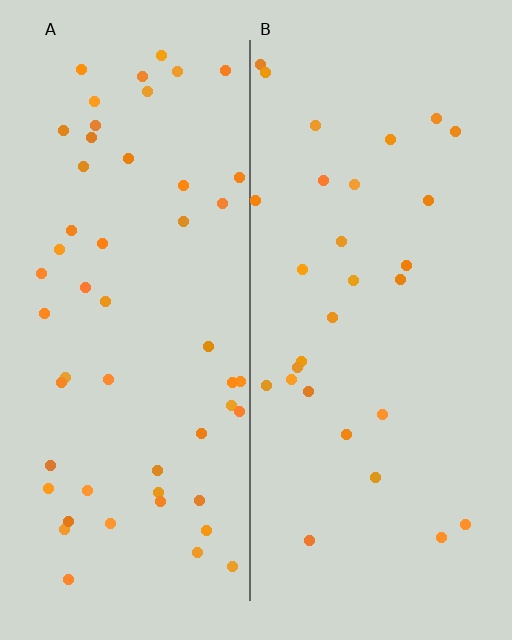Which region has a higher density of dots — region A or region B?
A (the left).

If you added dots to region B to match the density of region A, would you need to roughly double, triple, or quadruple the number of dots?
Approximately double.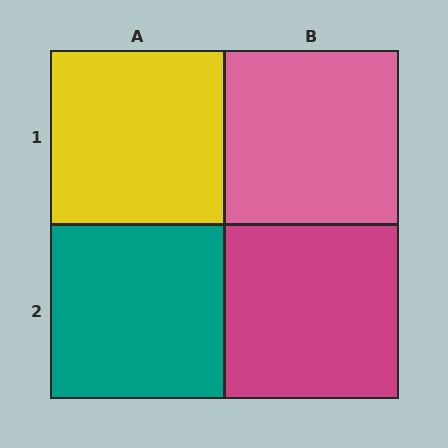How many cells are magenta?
1 cell is magenta.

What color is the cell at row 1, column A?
Yellow.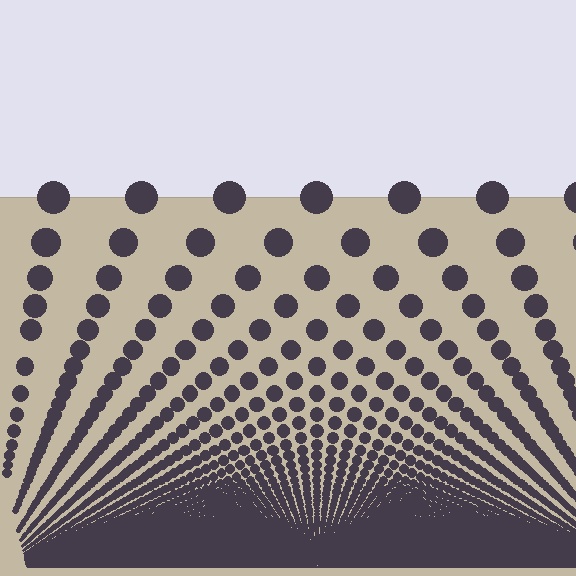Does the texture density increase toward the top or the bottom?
Density increases toward the bottom.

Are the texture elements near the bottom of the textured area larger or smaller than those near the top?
Smaller. The gradient is inverted — elements near the bottom are smaller and denser.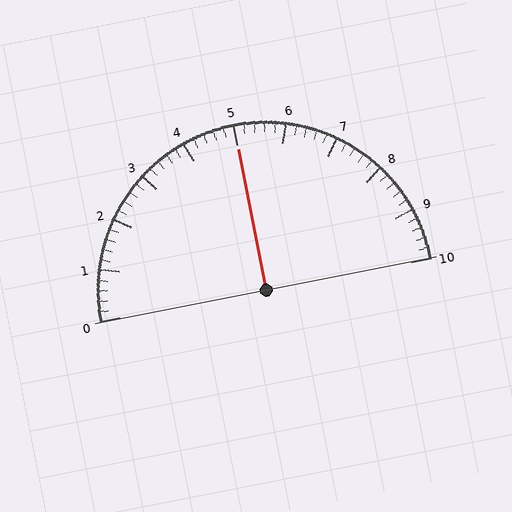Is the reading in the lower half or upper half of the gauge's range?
The reading is in the upper half of the range (0 to 10).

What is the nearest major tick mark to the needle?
The nearest major tick mark is 5.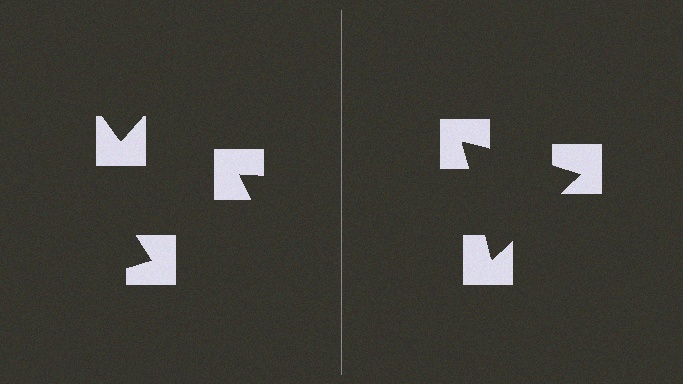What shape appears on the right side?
An illusory triangle.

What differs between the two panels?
The notched squares are positioned identically on both sides; only the wedge orientations differ. On the right they align to a triangle; on the left they are misaligned.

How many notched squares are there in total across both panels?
6 — 3 on each side.